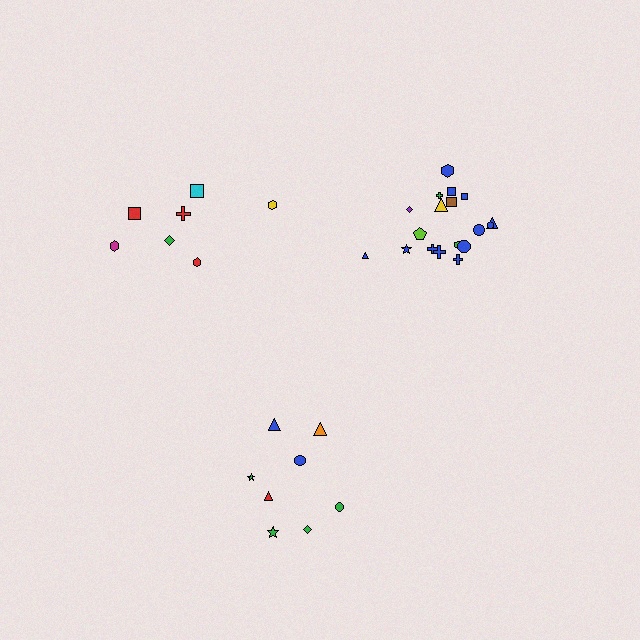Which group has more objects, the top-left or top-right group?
The top-right group.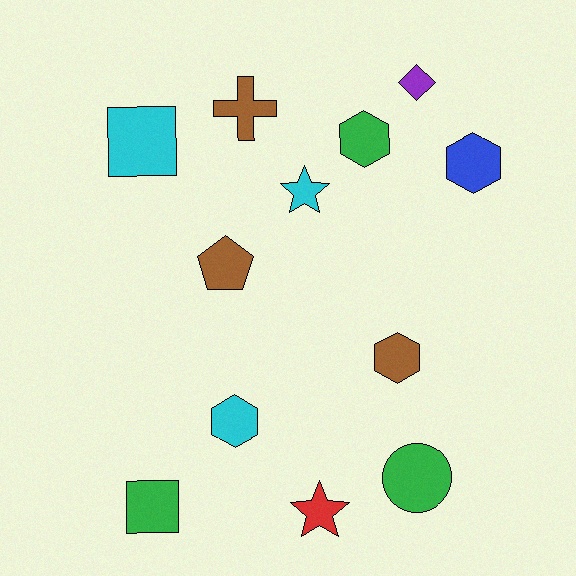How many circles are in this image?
There is 1 circle.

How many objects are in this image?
There are 12 objects.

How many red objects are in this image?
There is 1 red object.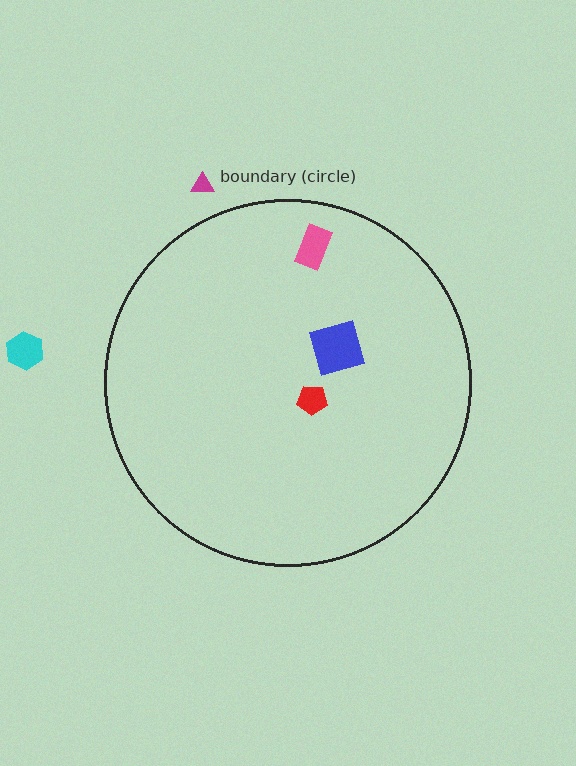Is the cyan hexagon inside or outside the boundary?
Outside.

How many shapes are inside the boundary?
3 inside, 2 outside.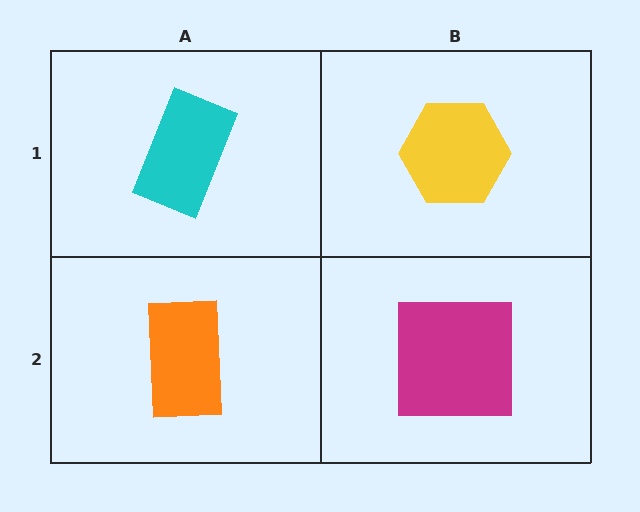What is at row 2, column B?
A magenta square.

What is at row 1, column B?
A yellow hexagon.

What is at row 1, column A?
A cyan rectangle.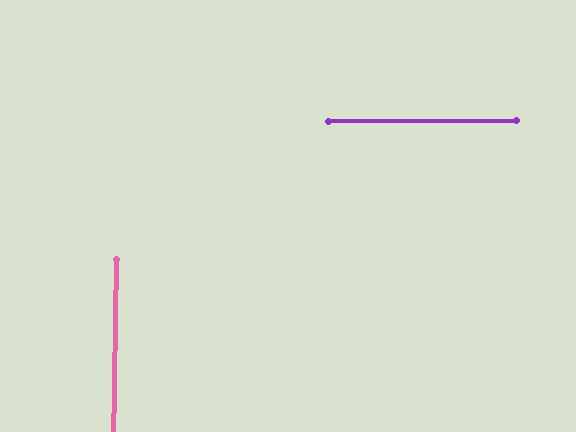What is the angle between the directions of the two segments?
Approximately 89 degrees.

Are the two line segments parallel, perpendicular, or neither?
Perpendicular — they meet at approximately 89°.